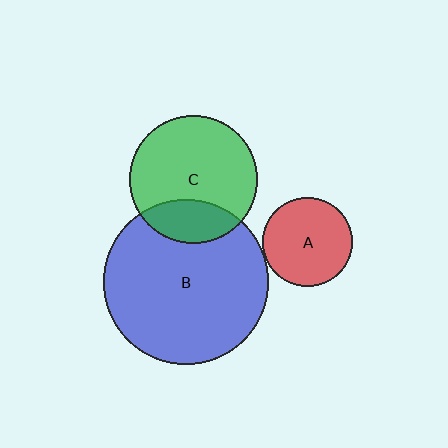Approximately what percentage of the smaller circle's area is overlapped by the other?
Approximately 25%.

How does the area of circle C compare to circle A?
Approximately 2.0 times.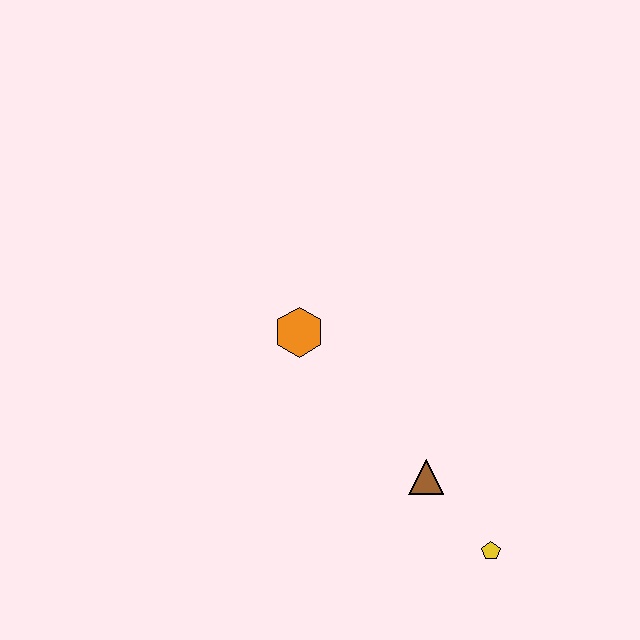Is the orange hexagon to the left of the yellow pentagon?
Yes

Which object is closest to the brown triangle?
The yellow pentagon is closest to the brown triangle.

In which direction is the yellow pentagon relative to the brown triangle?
The yellow pentagon is below the brown triangle.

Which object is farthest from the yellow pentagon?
The orange hexagon is farthest from the yellow pentagon.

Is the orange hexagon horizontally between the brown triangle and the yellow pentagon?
No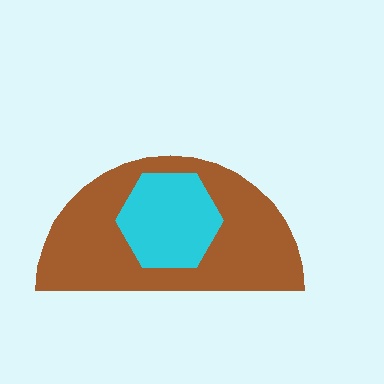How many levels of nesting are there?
2.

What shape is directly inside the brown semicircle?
The cyan hexagon.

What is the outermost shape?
The brown semicircle.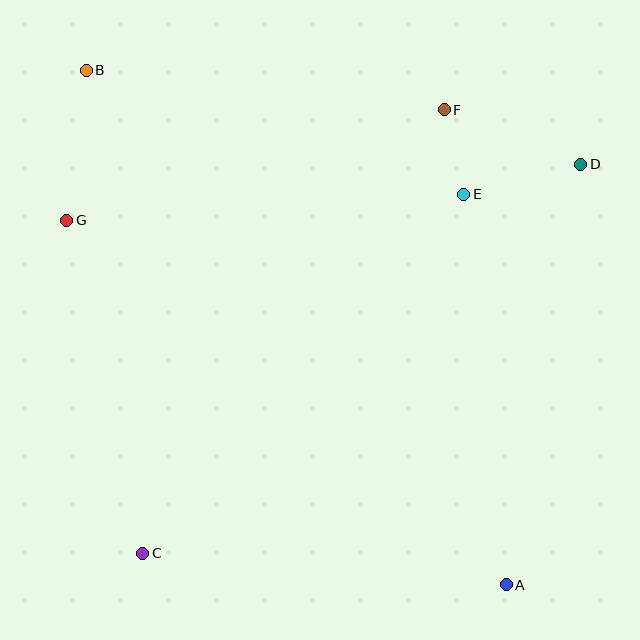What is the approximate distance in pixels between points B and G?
The distance between B and G is approximately 151 pixels.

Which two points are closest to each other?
Points E and F are closest to each other.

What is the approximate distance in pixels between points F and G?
The distance between F and G is approximately 393 pixels.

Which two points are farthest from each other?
Points A and B are farthest from each other.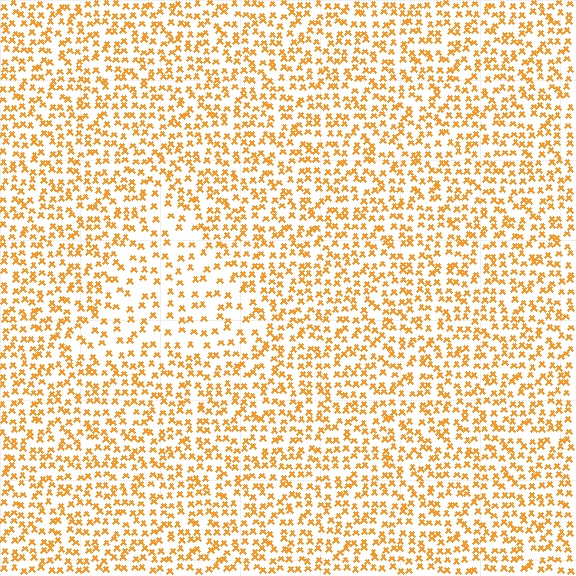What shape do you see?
I see a triangle.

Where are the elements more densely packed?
The elements are more densely packed outside the triangle boundary.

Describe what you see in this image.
The image contains small orange elements arranged at two different densities. A triangle-shaped region is visible where the elements are less densely packed than the surrounding area.